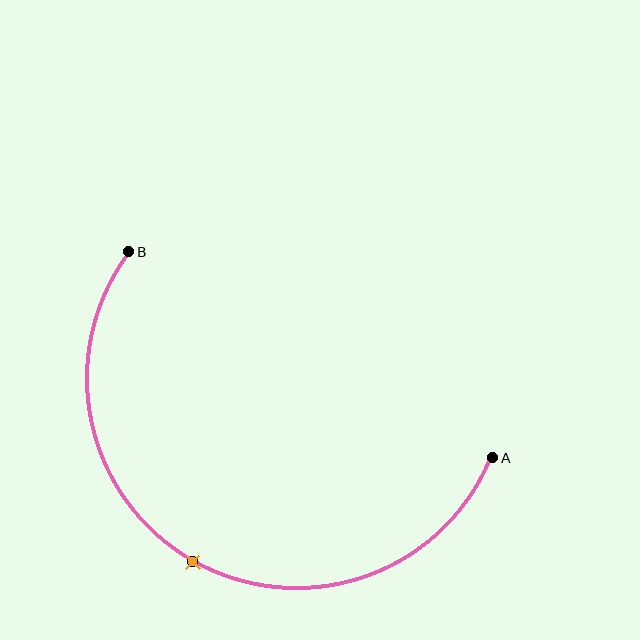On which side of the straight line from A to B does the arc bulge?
The arc bulges below the straight line connecting A and B.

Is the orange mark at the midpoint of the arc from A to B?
Yes. The orange mark lies on the arc at equal arc-length from both A and B — it is the arc midpoint.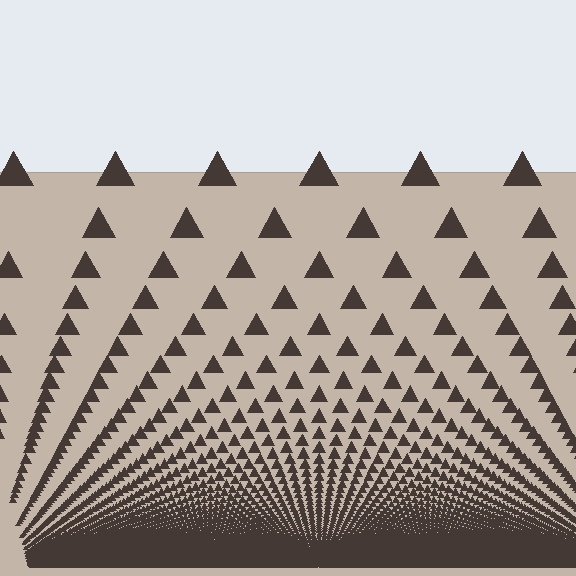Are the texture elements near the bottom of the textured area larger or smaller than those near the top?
Smaller. The gradient is inverted — elements near the bottom are smaller and denser.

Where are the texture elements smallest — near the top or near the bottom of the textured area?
Near the bottom.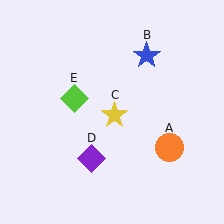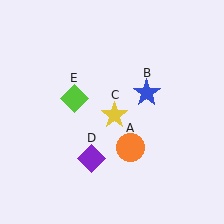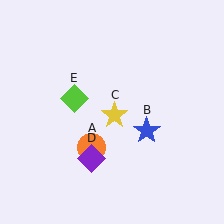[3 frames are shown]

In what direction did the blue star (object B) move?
The blue star (object B) moved down.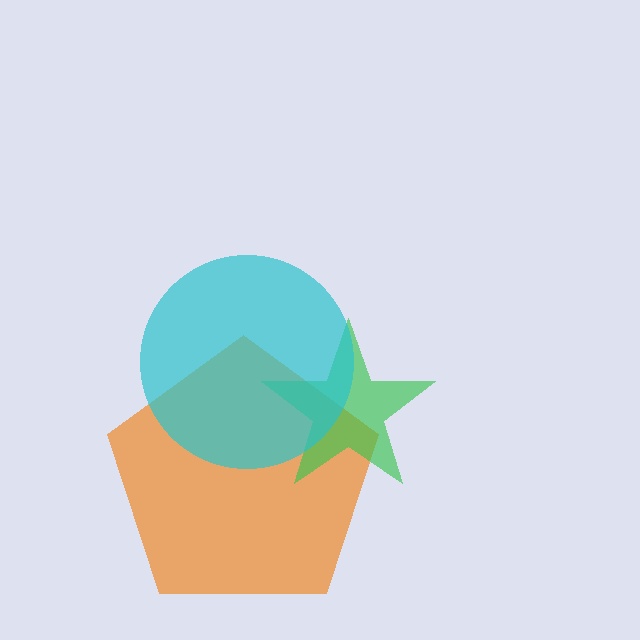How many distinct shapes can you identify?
There are 3 distinct shapes: an orange pentagon, a green star, a cyan circle.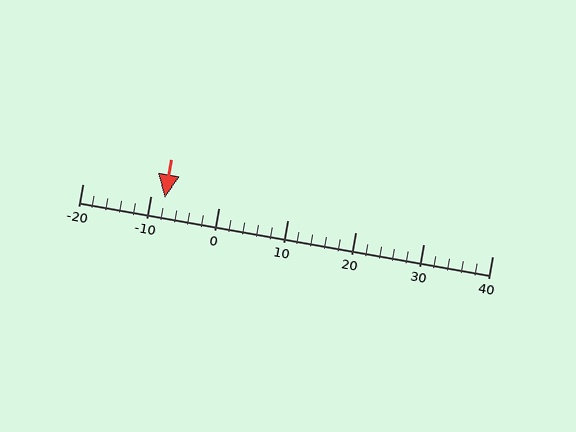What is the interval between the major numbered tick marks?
The major tick marks are spaced 10 units apart.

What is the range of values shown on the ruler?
The ruler shows values from -20 to 40.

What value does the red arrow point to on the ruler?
The red arrow points to approximately -8.